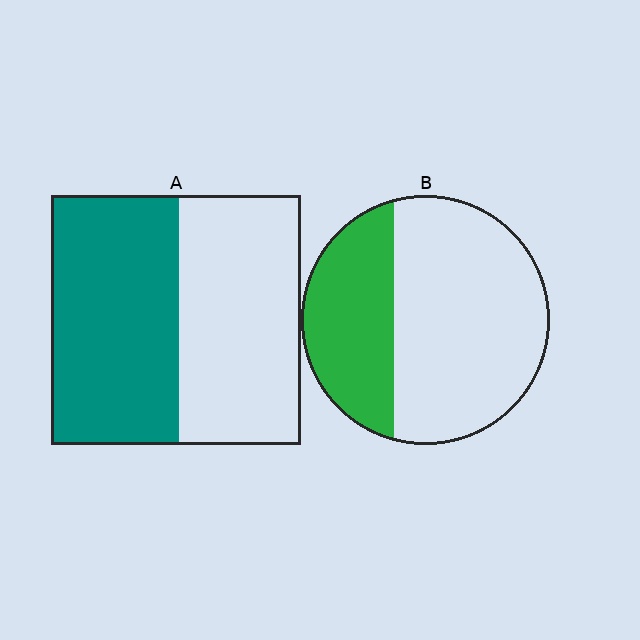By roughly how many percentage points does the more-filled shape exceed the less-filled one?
By roughly 15 percentage points (A over B).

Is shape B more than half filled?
No.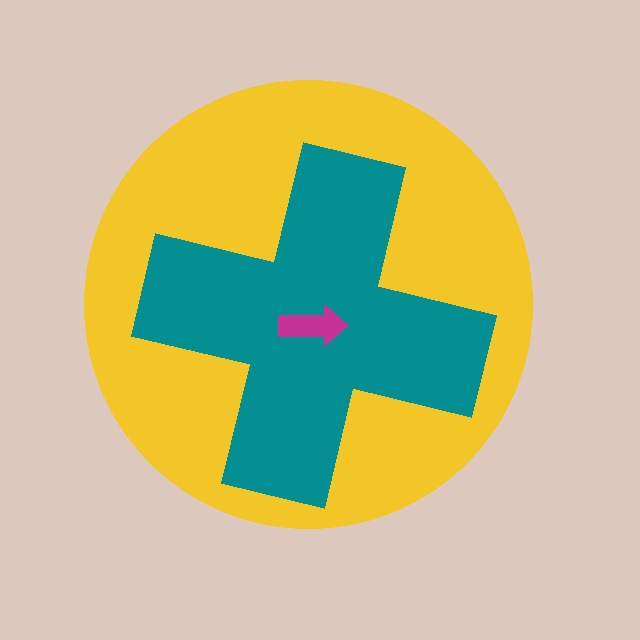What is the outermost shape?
The yellow circle.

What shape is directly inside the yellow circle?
The teal cross.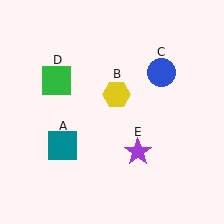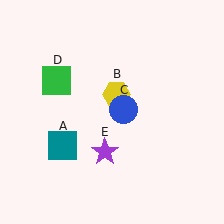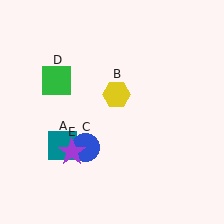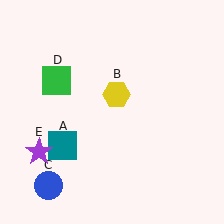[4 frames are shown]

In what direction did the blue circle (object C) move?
The blue circle (object C) moved down and to the left.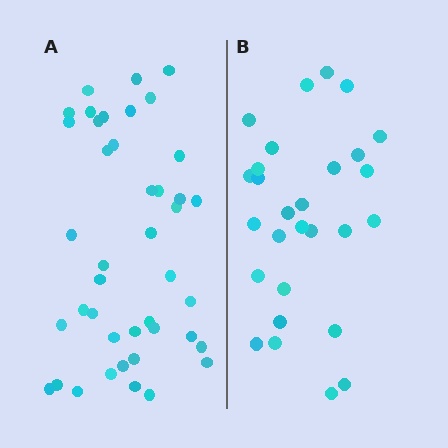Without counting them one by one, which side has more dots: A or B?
Region A (the left region) has more dots.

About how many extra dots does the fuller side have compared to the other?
Region A has approximately 15 more dots than region B.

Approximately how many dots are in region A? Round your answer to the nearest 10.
About 40 dots. (The exact count is 42, which rounds to 40.)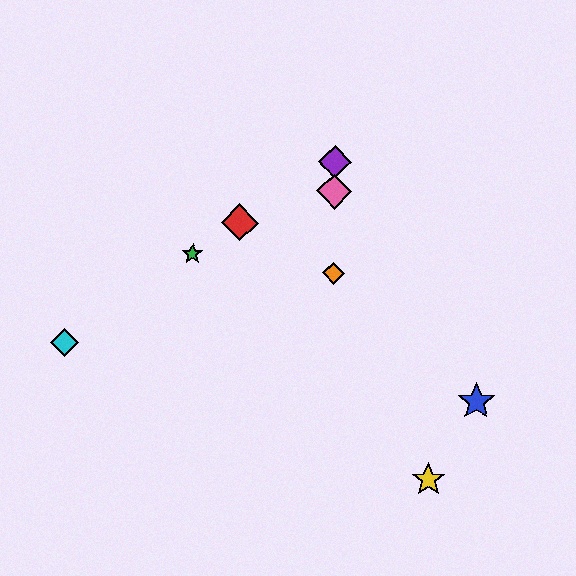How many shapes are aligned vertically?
3 shapes (the purple diamond, the orange diamond, the pink diamond) are aligned vertically.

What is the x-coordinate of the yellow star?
The yellow star is at x≈428.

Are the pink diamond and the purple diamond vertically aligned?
Yes, both are at x≈334.